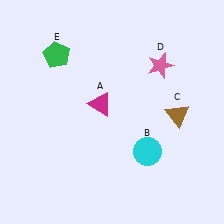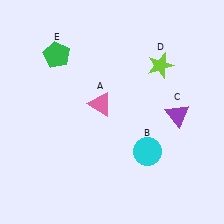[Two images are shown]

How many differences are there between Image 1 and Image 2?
There are 3 differences between the two images.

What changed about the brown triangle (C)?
In Image 1, C is brown. In Image 2, it changed to purple.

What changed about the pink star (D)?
In Image 1, D is pink. In Image 2, it changed to lime.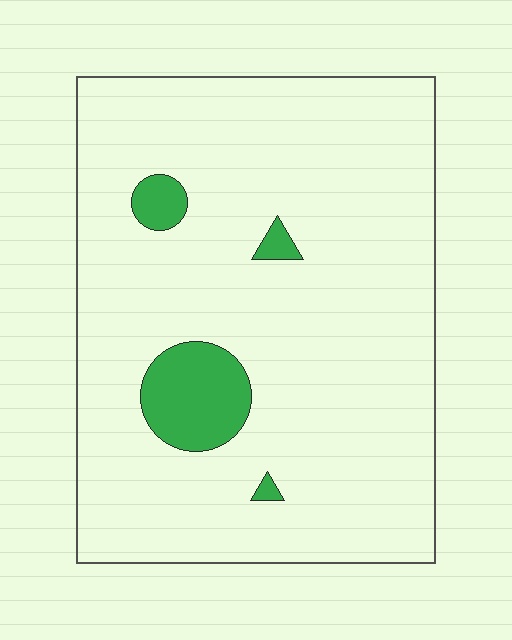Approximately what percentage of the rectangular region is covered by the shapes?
Approximately 10%.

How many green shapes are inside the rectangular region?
4.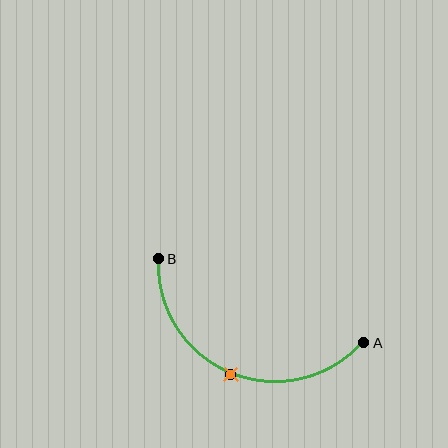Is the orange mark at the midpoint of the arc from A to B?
Yes. The orange mark lies on the arc at equal arc-length from both A and B — it is the arc midpoint.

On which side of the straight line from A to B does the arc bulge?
The arc bulges below the straight line connecting A and B.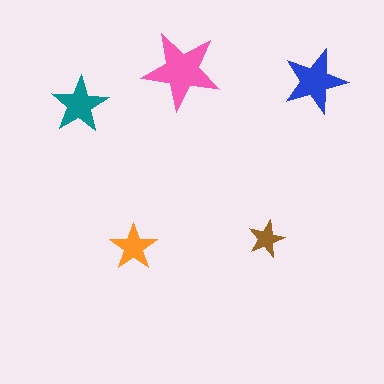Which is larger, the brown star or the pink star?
The pink one.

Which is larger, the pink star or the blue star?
The pink one.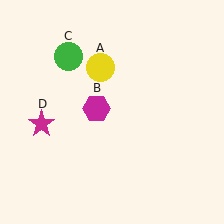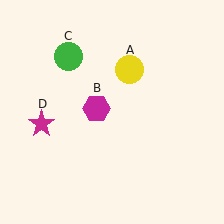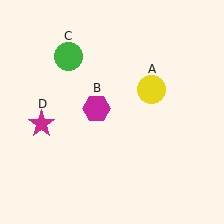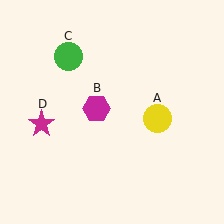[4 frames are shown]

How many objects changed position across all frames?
1 object changed position: yellow circle (object A).